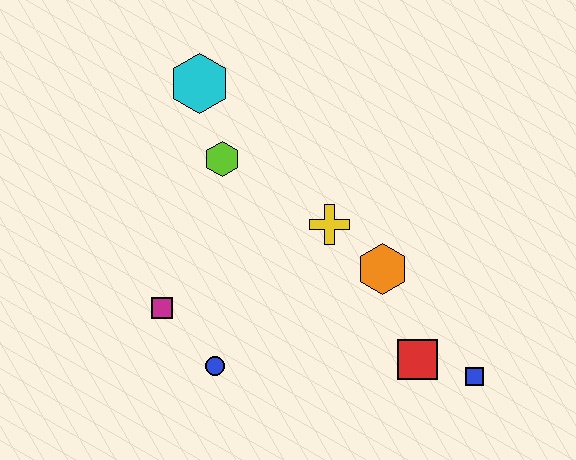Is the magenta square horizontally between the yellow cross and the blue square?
No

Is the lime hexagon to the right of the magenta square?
Yes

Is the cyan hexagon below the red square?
No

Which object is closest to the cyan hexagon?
The lime hexagon is closest to the cyan hexagon.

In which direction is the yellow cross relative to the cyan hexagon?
The yellow cross is below the cyan hexagon.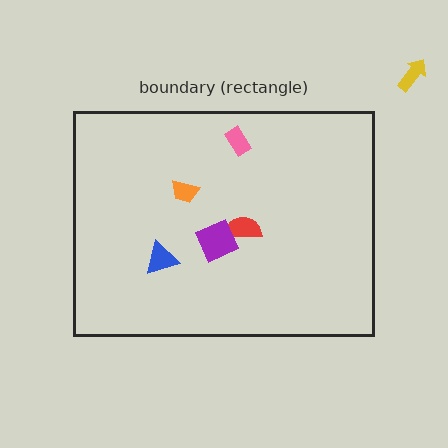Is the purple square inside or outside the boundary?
Inside.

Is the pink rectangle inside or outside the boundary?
Inside.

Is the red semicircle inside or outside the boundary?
Inside.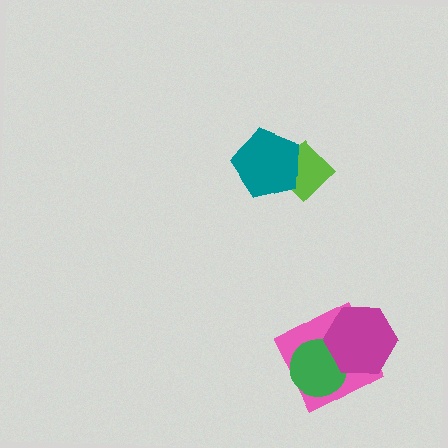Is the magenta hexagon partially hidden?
No, no other shape covers it.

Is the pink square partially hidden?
Yes, it is partially covered by another shape.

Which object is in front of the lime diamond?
The teal pentagon is in front of the lime diamond.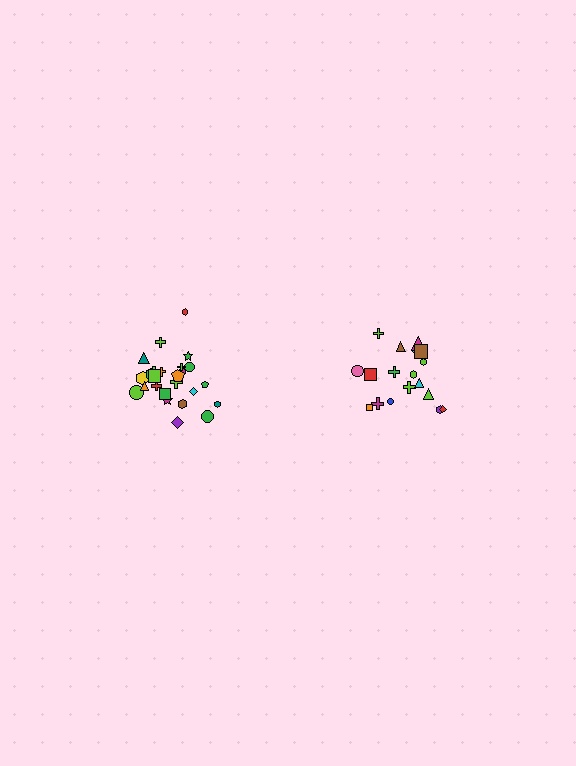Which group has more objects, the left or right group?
The left group.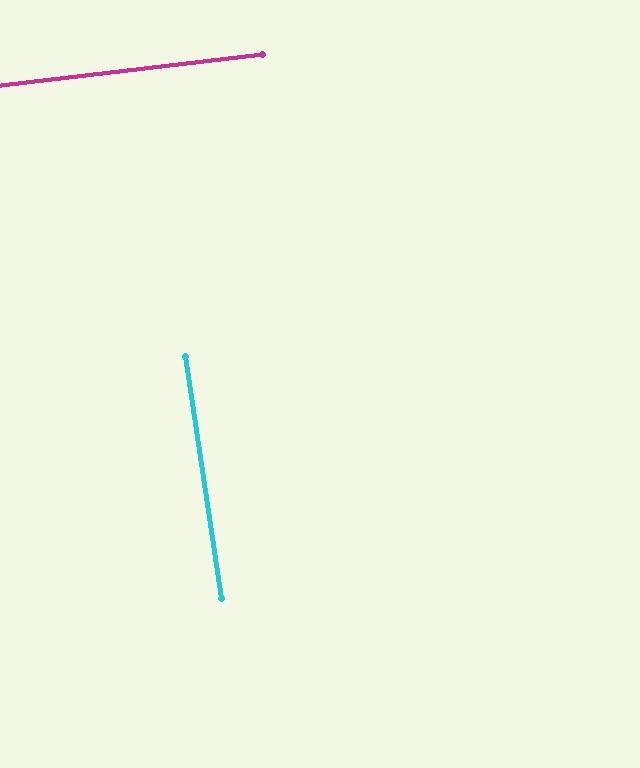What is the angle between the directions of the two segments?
Approximately 88 degrees.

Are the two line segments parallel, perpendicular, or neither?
Perpendicular — they meet at approximately 88°.